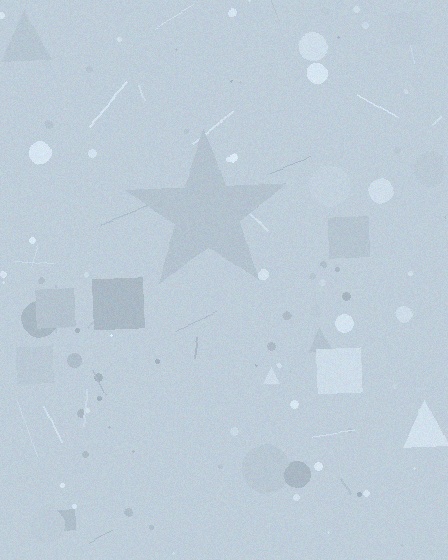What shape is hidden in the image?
A star is hidden in the image.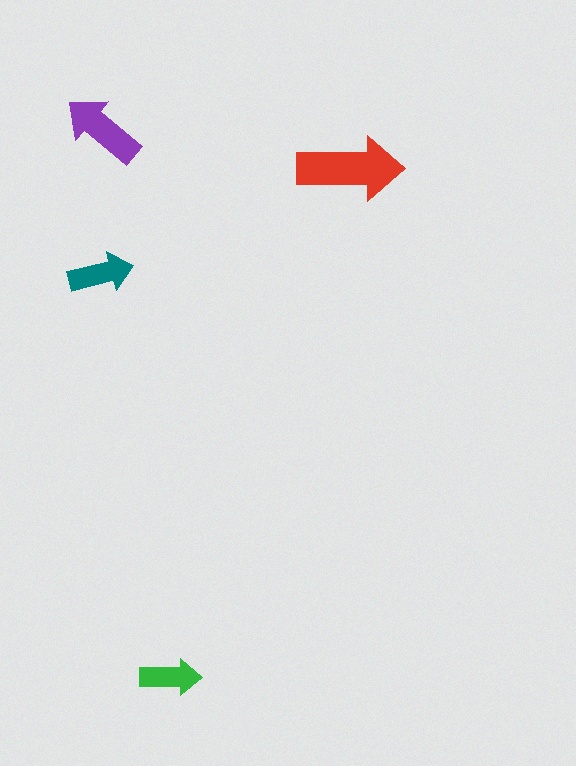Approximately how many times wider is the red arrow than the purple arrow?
About 1.5 times wider.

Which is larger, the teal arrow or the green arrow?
The teal one.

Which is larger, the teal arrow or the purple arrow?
The purple one.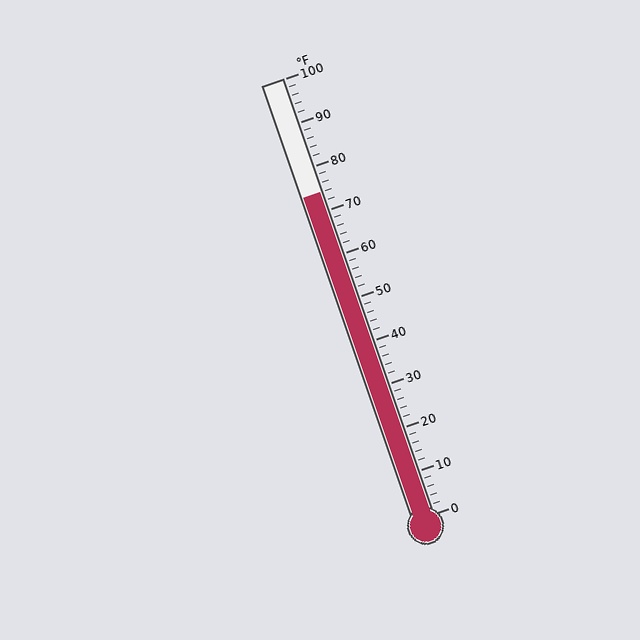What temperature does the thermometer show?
The thermometer shows approximately 74°F.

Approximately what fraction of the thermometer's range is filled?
The thermometer is filled to approximately 75% of its range.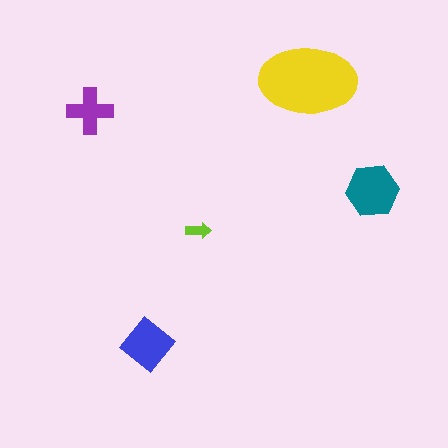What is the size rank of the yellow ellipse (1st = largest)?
1st.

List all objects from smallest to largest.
The lime arrow, the purple cross, the blue diamond, the teal hexagon, the yellow ellipse.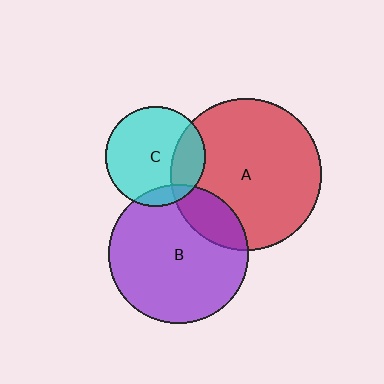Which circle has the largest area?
Circle A (red).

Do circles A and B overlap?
Yes.